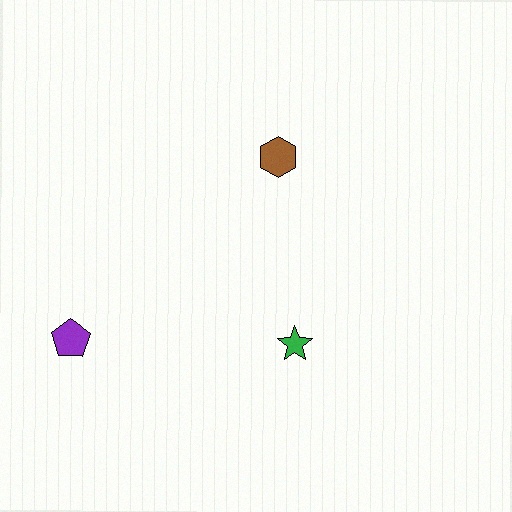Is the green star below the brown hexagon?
Yes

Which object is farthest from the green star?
The purple pentagon is farthest from the green star.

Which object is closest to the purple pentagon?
The green star is closest to the purple pentagon.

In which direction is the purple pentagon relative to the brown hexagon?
The purple pentagon is to the left of the brown hexagon.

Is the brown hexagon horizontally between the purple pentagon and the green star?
Yes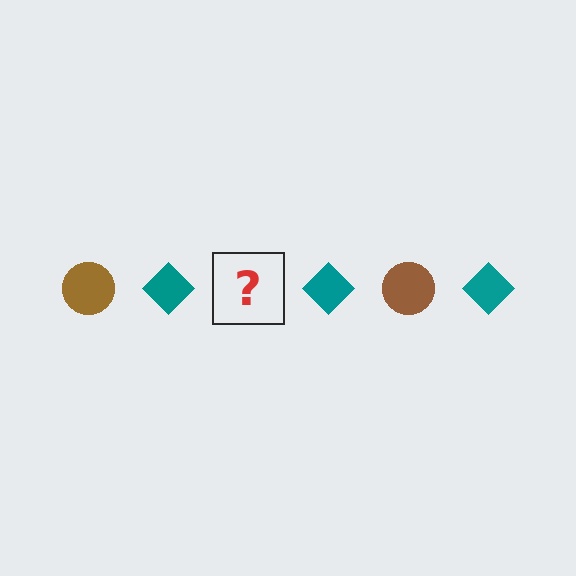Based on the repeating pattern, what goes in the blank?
The blank should be a brown circle.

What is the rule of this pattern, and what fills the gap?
The rule is that the pattern alternates between brown circle and teal diamond. The gap should be filled with a brown circle.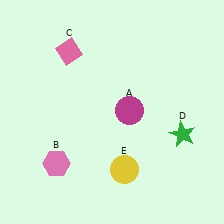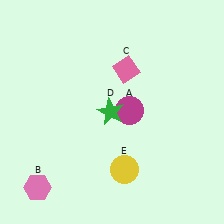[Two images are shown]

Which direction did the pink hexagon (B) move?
The pink hexagon (B) moved down.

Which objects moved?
The objects that moved are: the pink hexagon (B), the pink diamond (C), the green star (D).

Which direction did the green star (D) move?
The green star (D) moved left.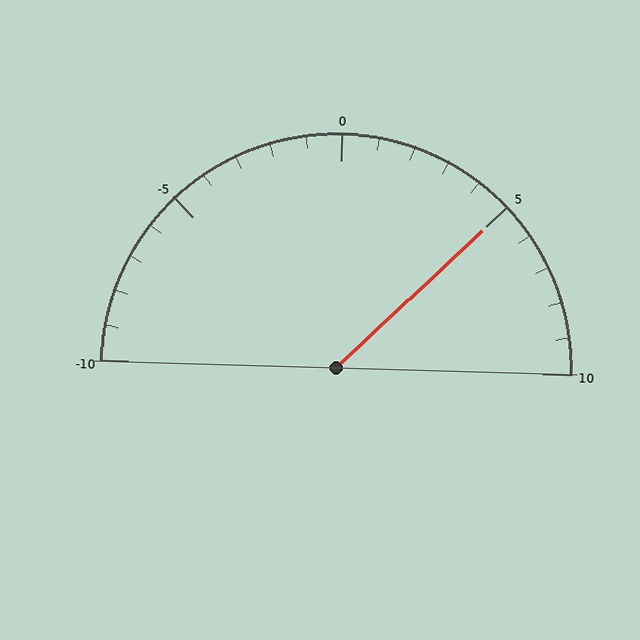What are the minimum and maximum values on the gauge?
The gauge ranges from -10 to 10.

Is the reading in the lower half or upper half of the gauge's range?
The reading is in the upper half of the range (-10 to 10).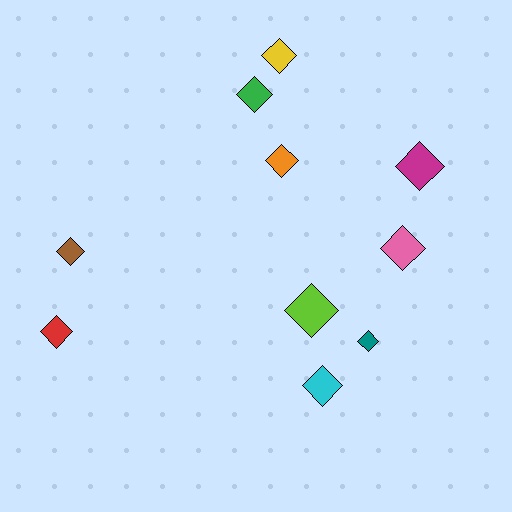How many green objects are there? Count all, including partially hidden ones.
There is 1 green object.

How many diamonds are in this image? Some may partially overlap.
There are 10 diamonds.